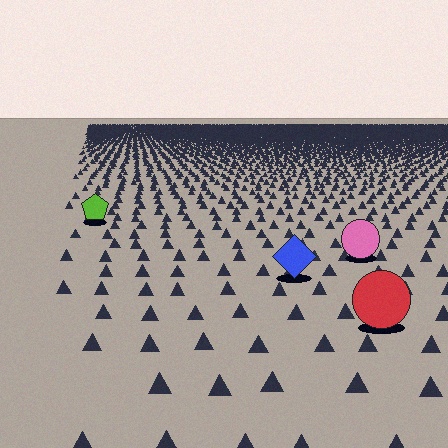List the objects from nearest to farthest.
From nearest to farthest: the red circle, the blue diamond, the pink circle, the lime pentagon.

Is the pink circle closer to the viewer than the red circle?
No. The red circle is closer — you can tell from the texture gradient: the ground texture is coarser near it.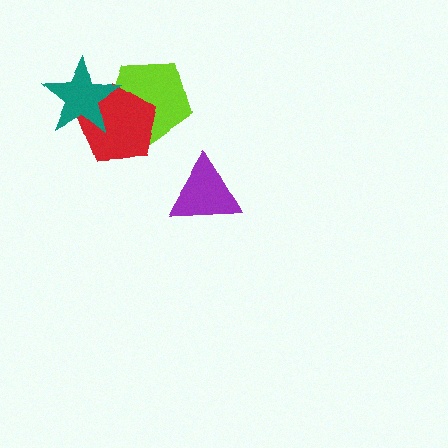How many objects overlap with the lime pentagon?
2 objects overlap with the lime pentagon.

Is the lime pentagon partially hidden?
Yes, it is partially covered by another shape.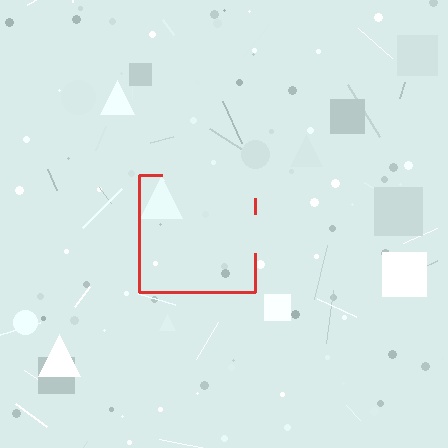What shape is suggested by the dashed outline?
The dashed outline suggests a square.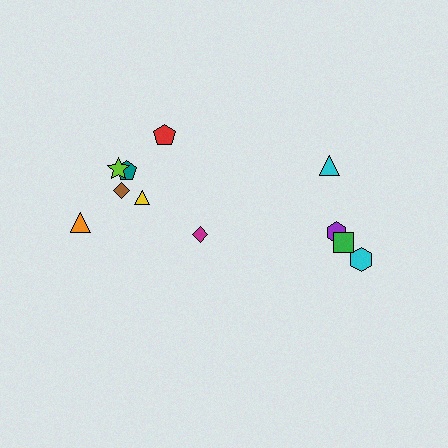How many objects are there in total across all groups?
There are 11 objects.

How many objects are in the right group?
There are 4 objects.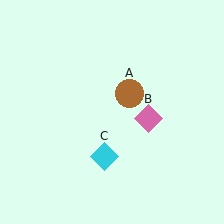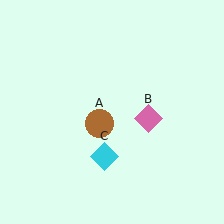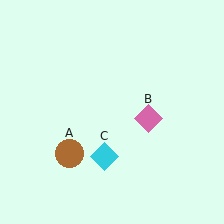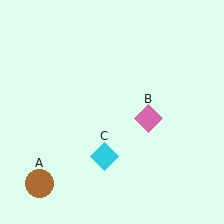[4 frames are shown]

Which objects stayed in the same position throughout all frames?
Pink diamond (object B) and cyan diamond (object C) remained stationary.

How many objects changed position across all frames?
1 object changed position: brown circle (object A).